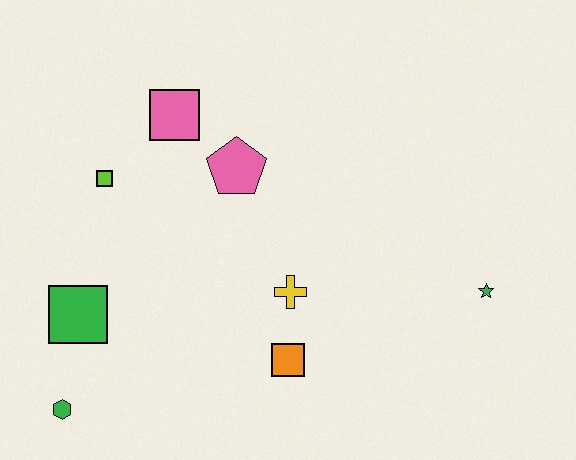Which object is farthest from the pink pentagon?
The green hexagon is farthest from the pink pentagon.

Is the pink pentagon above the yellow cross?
Yes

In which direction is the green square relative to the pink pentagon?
The green square is to the left of the pink pentagon.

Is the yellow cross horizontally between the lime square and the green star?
Yes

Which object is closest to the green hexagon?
The green square is closest to the green hexagon.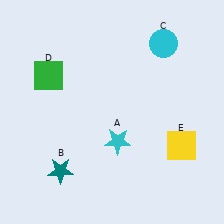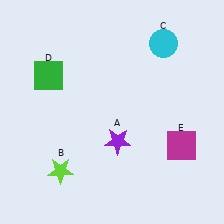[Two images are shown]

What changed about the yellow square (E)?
In Image 1, E is yellow. In Image 2, it changed to magenta.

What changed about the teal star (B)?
In Image 1, B is teal. In Image 2, it changed to lime.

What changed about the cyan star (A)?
In Image 1, A is cyan. In Image 2, it changed to purple.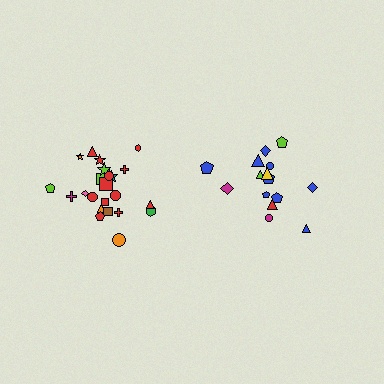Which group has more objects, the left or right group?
The left group.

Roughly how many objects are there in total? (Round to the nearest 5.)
Roughly 40 objects in total.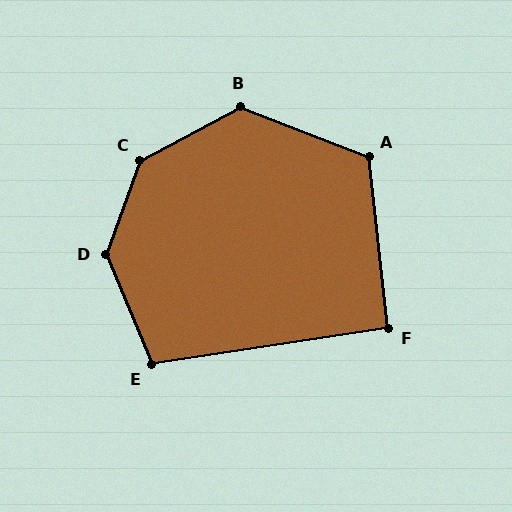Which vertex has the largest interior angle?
C, at approximately 138 degrees.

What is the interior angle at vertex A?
Approximately 118 degrees (obtuse).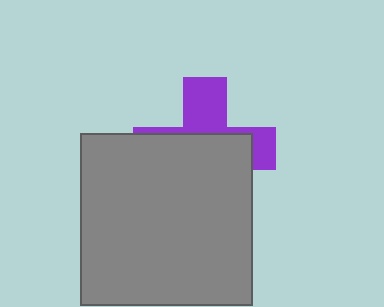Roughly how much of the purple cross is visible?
A small part of it is visible (roughly 37%).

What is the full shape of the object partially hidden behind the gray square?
The partially hidden object is a purple cross.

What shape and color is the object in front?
The object in front is a gray square.